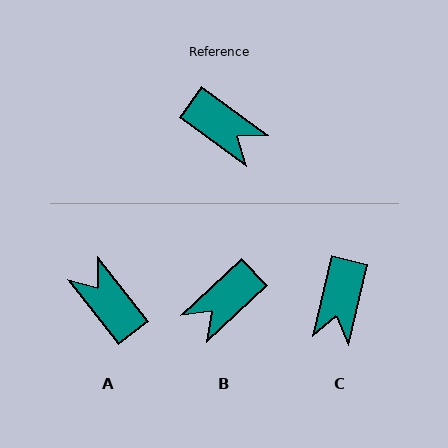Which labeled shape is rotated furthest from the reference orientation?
A, about 164 degrees away.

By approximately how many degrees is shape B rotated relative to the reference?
Approximately 101 degrees clockwise.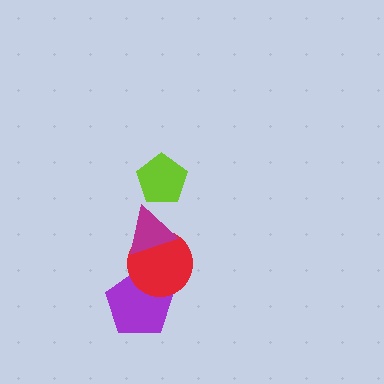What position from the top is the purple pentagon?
The purple pentagon is 4th from the top.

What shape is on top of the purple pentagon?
The red circle is on top of the purple pentagon.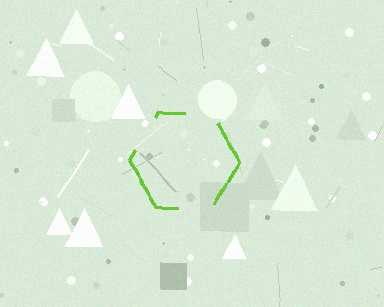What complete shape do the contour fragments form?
The contour fragments form a hexagon.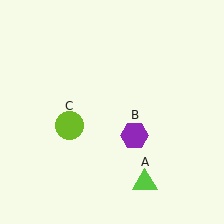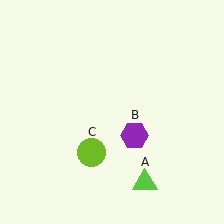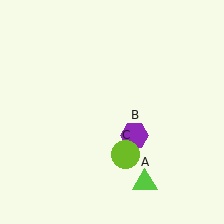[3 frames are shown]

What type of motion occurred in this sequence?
The lime circle (object C) rotated counterclockwise around the center of the scene.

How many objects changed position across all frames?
1 object changed position: lime circle (object C).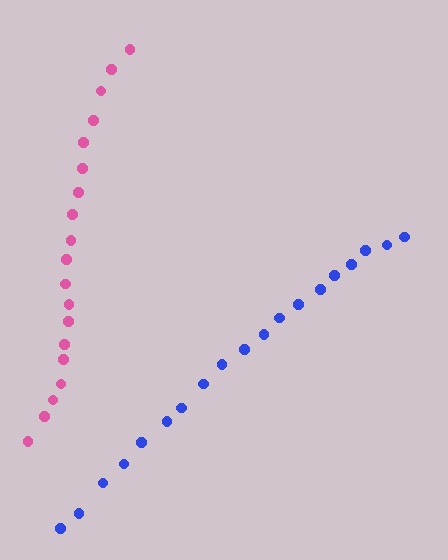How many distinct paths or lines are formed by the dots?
There are 2 distinct paths.